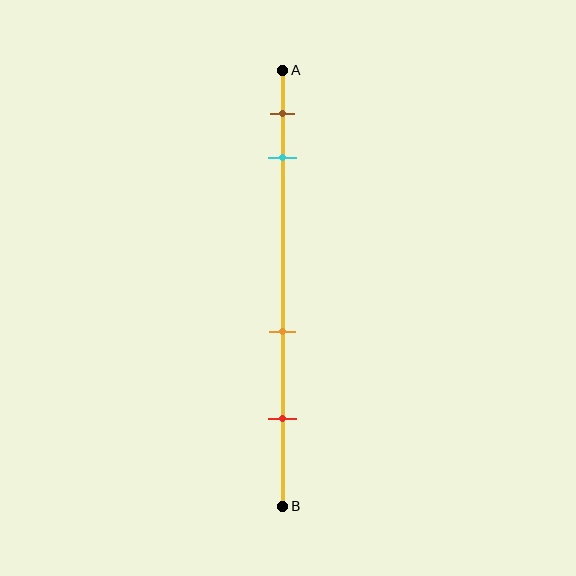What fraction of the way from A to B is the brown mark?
The brown mark is approximately 10% (0.1) of the way from A to B.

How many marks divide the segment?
There are 4 marks dividing the segment.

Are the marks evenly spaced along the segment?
No, the marks are not evenly spaced.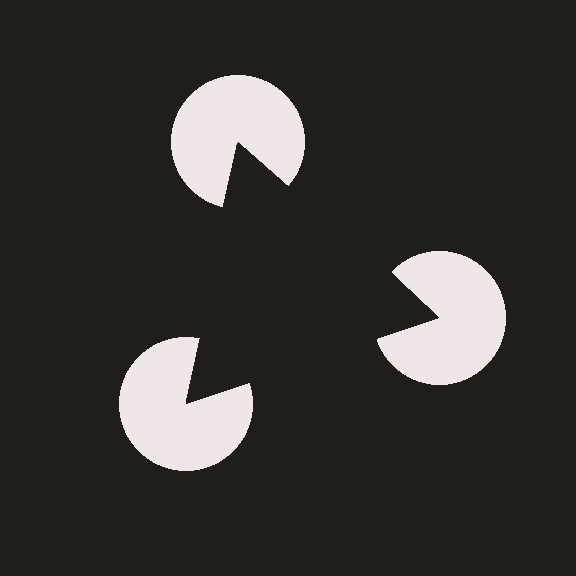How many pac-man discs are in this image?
There are 3 — one at each vertex of the illusory triangle.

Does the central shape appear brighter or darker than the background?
It typically appears slightly darker than the background, even though no actual brightness change is drawn.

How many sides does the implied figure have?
3 sides.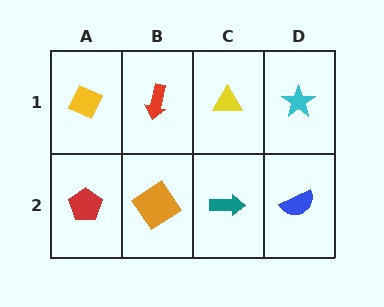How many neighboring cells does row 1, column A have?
2.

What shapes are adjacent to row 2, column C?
A yellow triangle (row 1, column C), an orange diamond (row 2, column B), a blue semicircle (row 2, column D).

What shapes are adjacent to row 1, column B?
An orange diamond (row 2, column B), a yellow diamond (row 1, column A), a yellow triangle (row 1, column C).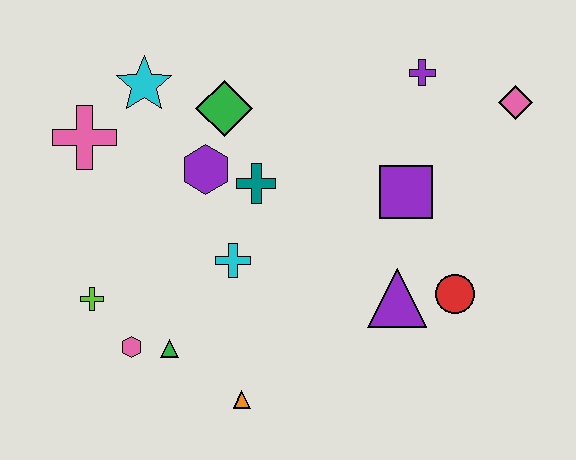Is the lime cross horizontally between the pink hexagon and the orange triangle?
No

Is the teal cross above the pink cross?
No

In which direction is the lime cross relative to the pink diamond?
The lime cross is to the left of the pink diamond.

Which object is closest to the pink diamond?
The purple cross is closest to the pink diamond.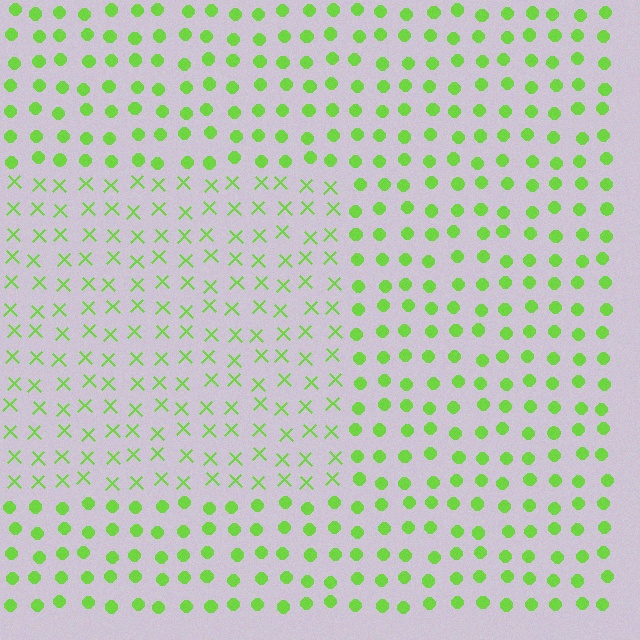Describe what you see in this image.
The image is filled with small lime elements arranged in a uniform grid. A rectangle-shaped region contains X marks, while the surrounding area contains circles. The boundary is defined purely by the change in element shape.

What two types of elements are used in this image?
The image uses X marks inside the rectangle region and circles outside it.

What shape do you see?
I see a rectangle.